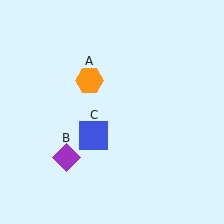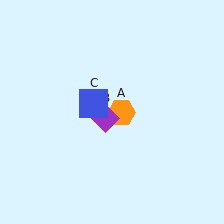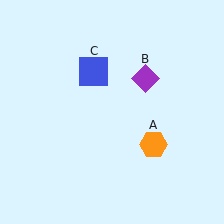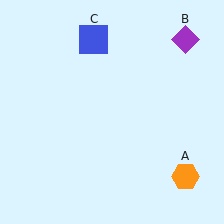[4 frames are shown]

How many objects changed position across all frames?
3 objects changed position: orange hexagon (object A), purple diamond (object B), blue square (object C).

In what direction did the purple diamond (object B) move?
The purple diamond (object B) moved up and to the right.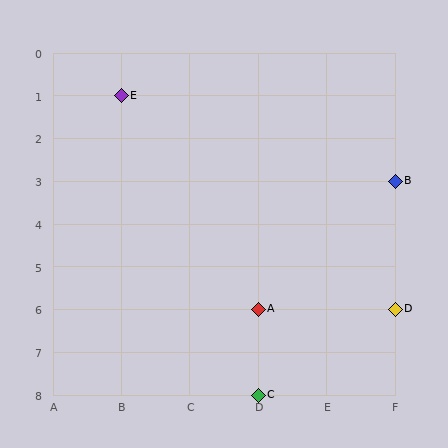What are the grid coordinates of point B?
Point B is at grid coordinates (F, 3).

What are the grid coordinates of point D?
Point D is at grid coordinates (F, 6).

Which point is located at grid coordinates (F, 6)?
Point D is at (F, 6).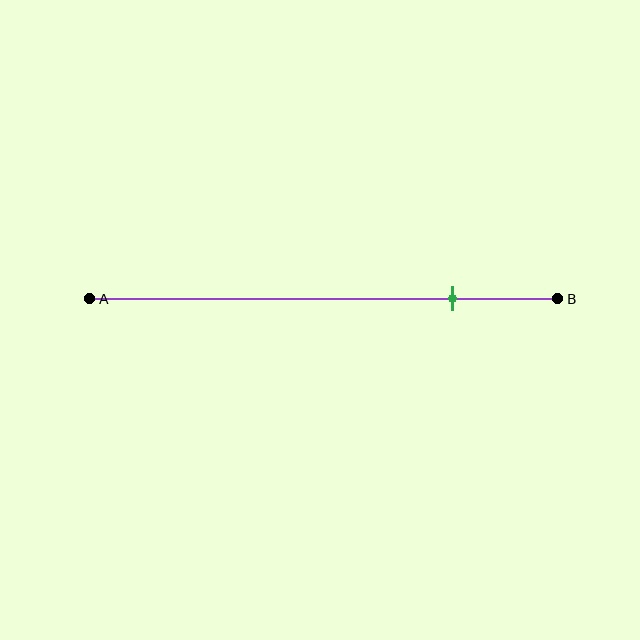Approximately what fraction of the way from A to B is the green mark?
The green mark is approximately 75% of the way from A to B.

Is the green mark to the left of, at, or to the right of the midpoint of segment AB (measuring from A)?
The green mark is to the right of the midpoint of segment AB.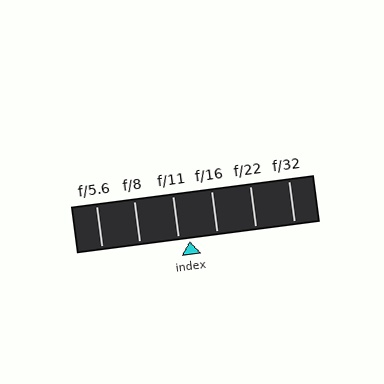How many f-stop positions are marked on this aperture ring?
There are 6 f-stop positions marked.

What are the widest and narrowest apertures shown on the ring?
The widest aperture shown is f/5.6 and the narrowest is f/32.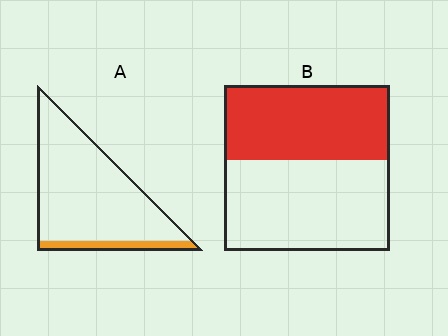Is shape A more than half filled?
No.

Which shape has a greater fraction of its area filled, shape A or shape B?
Shape B.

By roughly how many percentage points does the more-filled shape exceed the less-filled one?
By roughly 35 percentage points (B over A).